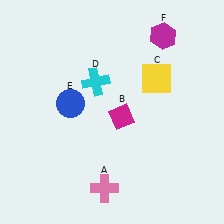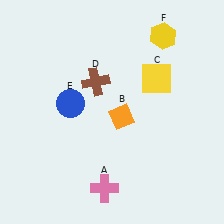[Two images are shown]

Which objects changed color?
B changed from magenta to orange. D changed from cyan to brown. F changed from magenta to yellow.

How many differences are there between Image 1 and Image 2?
There are 3 differences between the two images.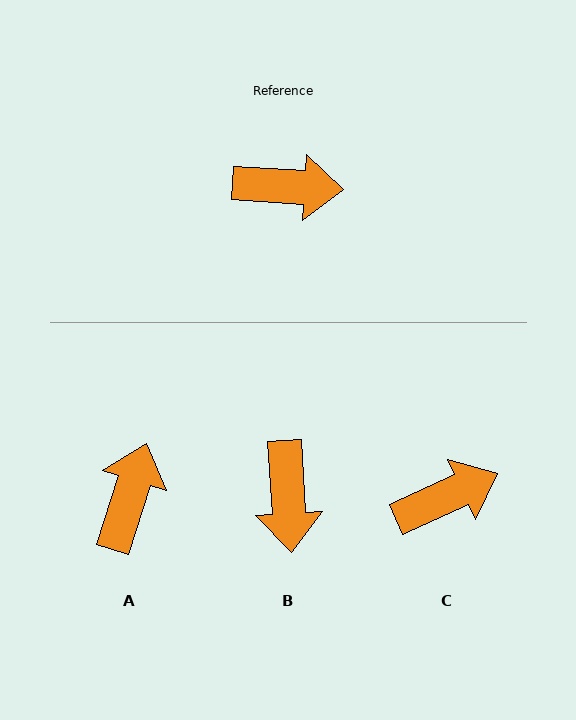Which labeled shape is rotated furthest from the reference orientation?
B, about 83 degrees away.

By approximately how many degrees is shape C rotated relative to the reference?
Approximately 28 degrees counter-clockwise.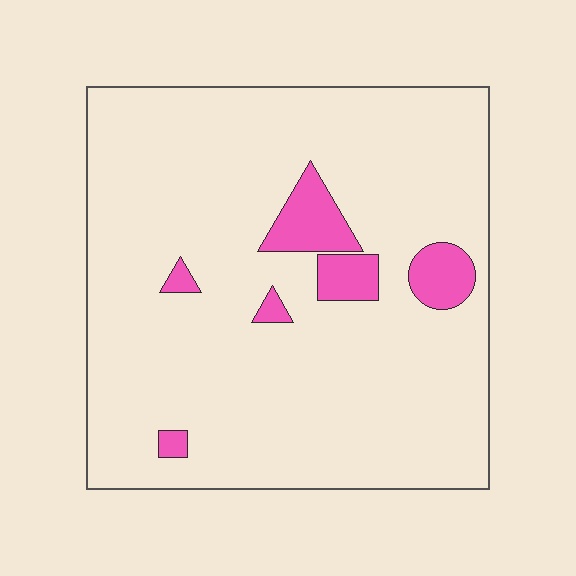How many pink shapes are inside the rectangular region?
6.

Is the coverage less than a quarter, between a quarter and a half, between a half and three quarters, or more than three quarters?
Less than a quarter.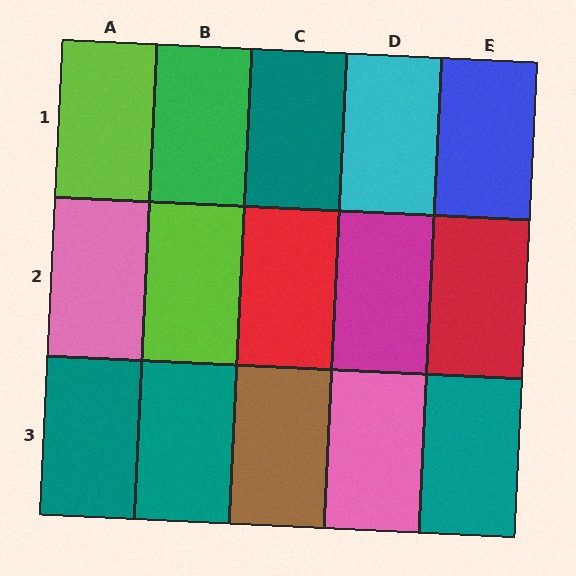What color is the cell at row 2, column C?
Red.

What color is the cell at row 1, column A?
Lime.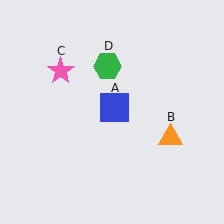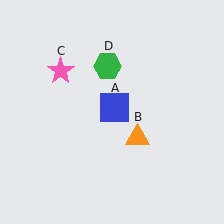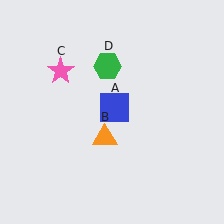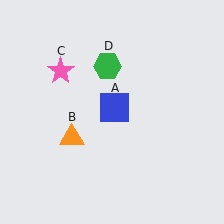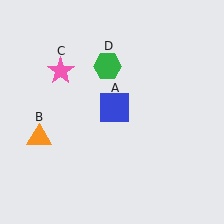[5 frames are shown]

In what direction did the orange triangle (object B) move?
The orange triangle (object B) moved left.